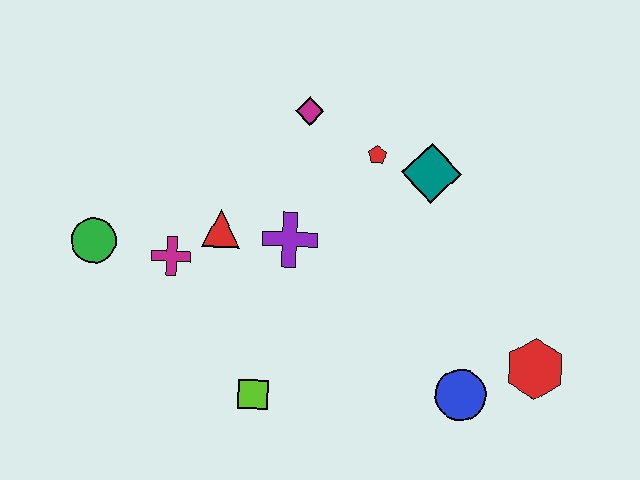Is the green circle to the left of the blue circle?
Yes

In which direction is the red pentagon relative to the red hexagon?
The red pentagon is above the red hexagon.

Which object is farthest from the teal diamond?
The green circle is farthest from the teal diamond.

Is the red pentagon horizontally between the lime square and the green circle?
No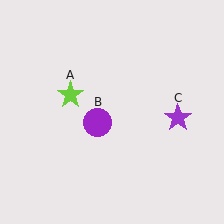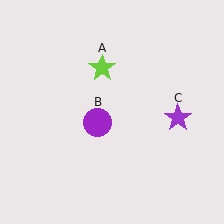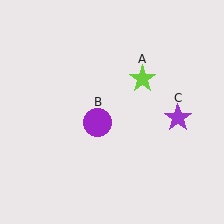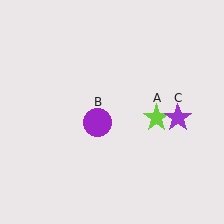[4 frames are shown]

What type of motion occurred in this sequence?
The lime star (object A) rotated clockwise around the center of the scene.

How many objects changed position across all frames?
1 object changed position: lime star (object A).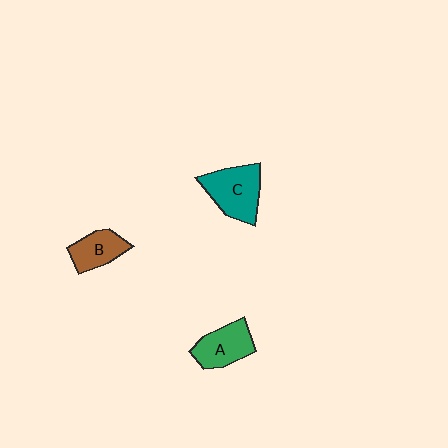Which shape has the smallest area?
Shape B (brown).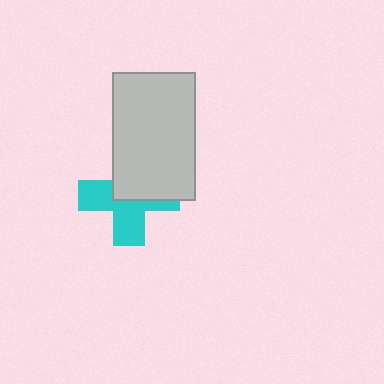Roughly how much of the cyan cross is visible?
About half of it is visible (roughly 52%).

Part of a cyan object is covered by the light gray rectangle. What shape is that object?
It is a cross.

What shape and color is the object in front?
The object in front is a light gray rectangle.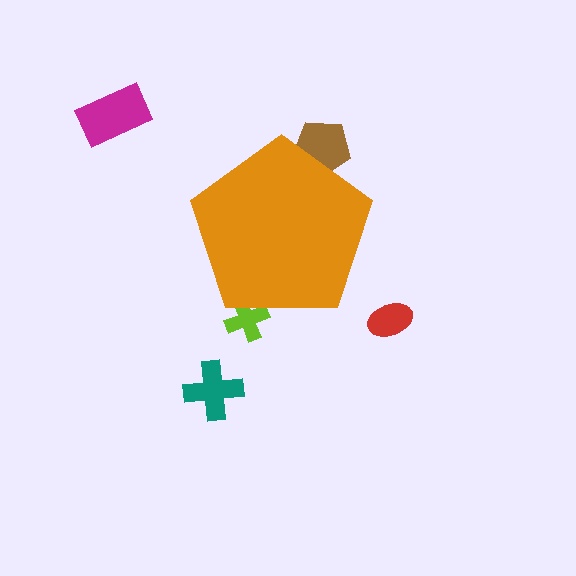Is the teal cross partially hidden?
No, the teal cross is fully visible.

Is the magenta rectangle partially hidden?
No, the magenta rectangle is fully visible.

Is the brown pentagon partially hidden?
Yes, the brown pentagon is partially hidden behind the orange pentagon.